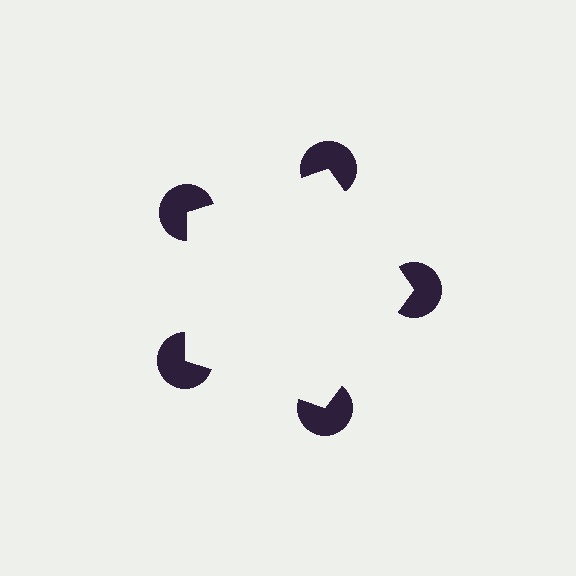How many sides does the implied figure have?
5 sides.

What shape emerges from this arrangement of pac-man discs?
An illusory pentagon — its edges are inferred from the aligned wedge cuts in the pac-man discs, not physically drawn.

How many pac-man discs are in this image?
There are 5 — one at each vertex of the illusory pentagon.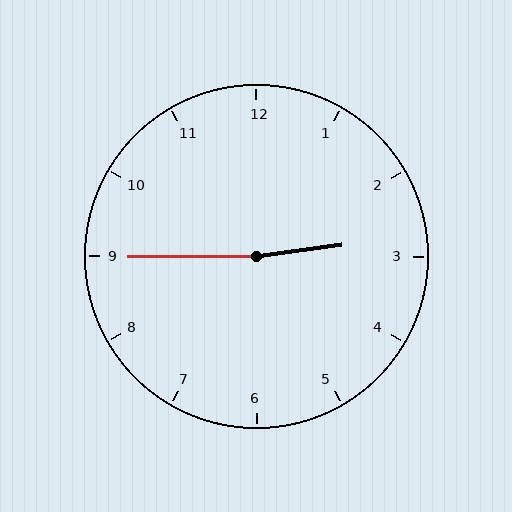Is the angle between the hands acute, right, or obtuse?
It is obtuse.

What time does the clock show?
2:45.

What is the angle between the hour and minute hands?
Approximately 172 degrees.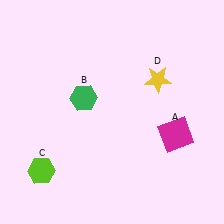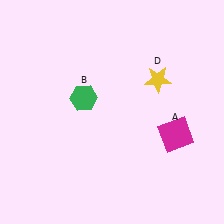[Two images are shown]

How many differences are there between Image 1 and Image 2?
There is 1 difference between the two images.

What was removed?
The lime hexagon (C) was removed in Image 2.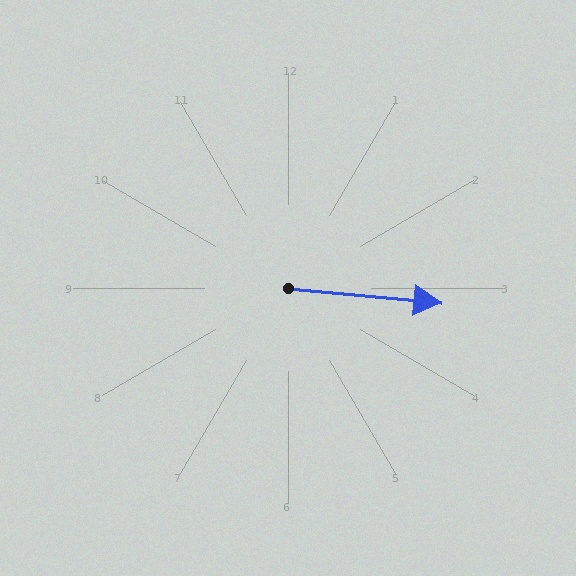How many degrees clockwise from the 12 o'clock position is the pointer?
Approximately 96 degrees.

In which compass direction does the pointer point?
East.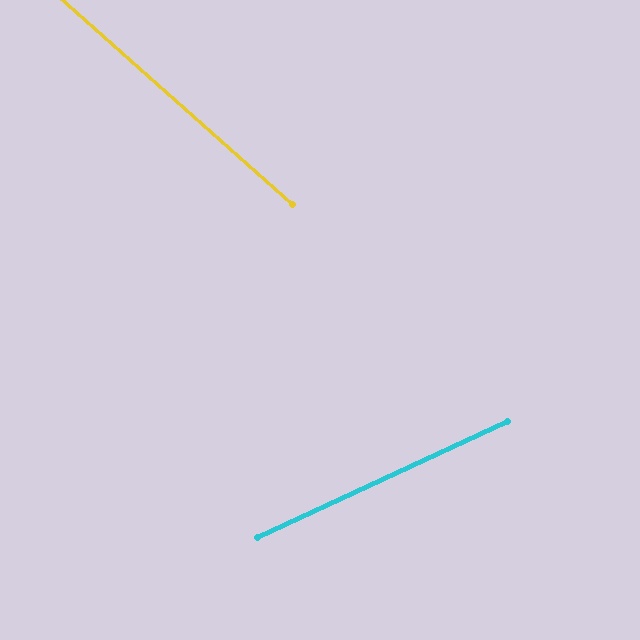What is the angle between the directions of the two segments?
Approximately 67 degrees.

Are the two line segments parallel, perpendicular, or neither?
Neither parallel nor perpendicular — they differ by about 67°.